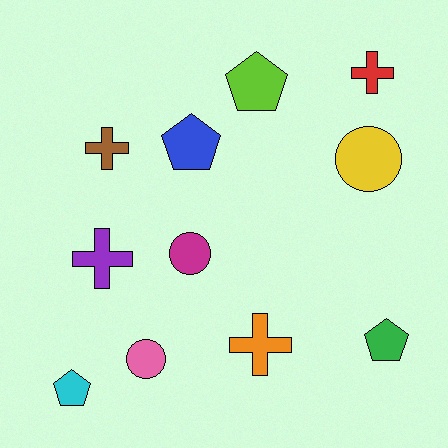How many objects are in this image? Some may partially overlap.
There are 11 objects.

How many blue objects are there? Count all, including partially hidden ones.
There is 1 blue object.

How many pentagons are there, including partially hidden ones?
There are 4 pentagons.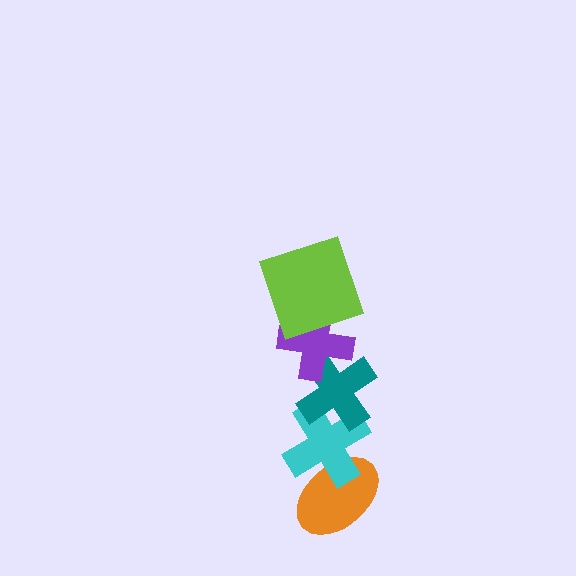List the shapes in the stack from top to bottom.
From top to bottom: the lime square, the purple cross, the teal cross, the cyan cross, the orange ellipse.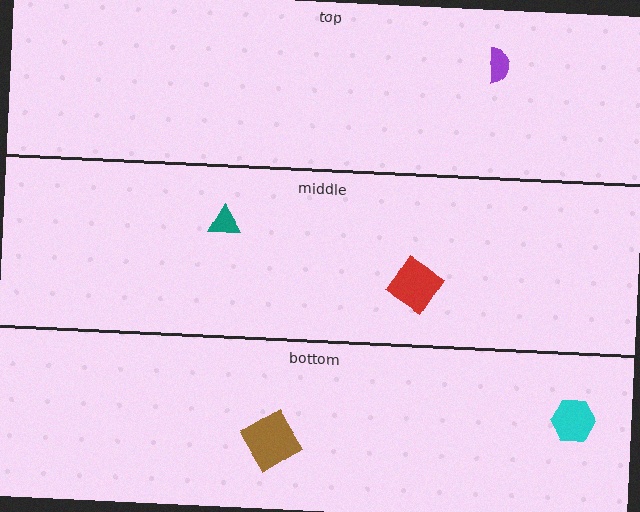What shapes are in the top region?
The purple semicircle.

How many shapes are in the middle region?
2.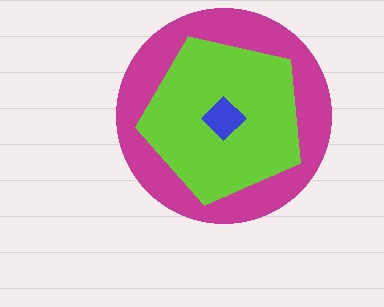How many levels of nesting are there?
3.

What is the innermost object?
The blue diamond.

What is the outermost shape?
The magenta circle.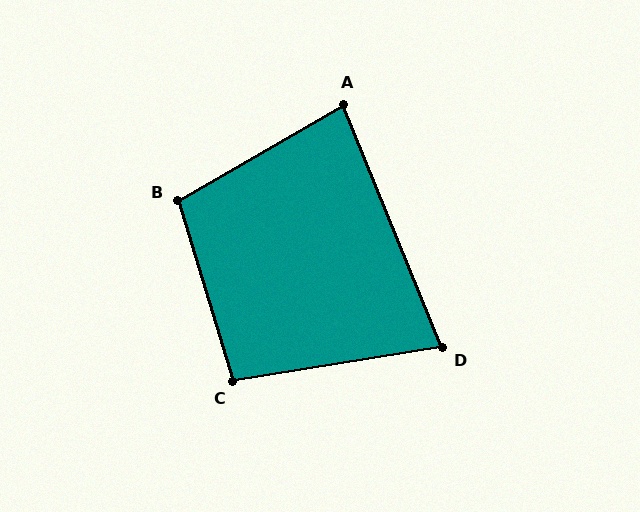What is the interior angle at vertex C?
Approximately 98 degrees (obtuse).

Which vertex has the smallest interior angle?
D, at approximately 77 degrees.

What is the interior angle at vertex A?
Approximately 82 degrees (acute).